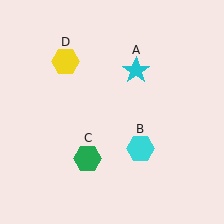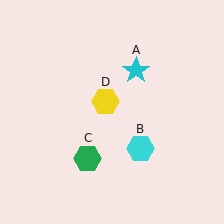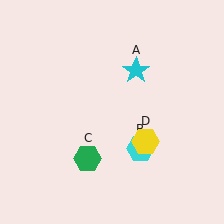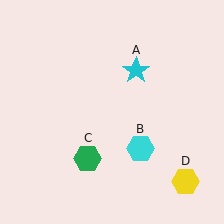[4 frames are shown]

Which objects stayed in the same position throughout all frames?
Cyan star (object A) and cyan hexagon (object B) and green hexagon (object C) remained stationary.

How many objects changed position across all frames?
1 object changed position: yellow hexagon (object D).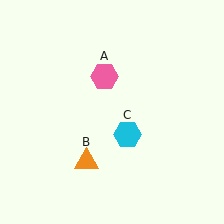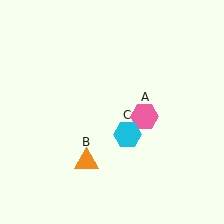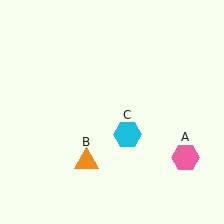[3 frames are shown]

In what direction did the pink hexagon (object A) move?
The pink hexagon (object A) moved down and to the right.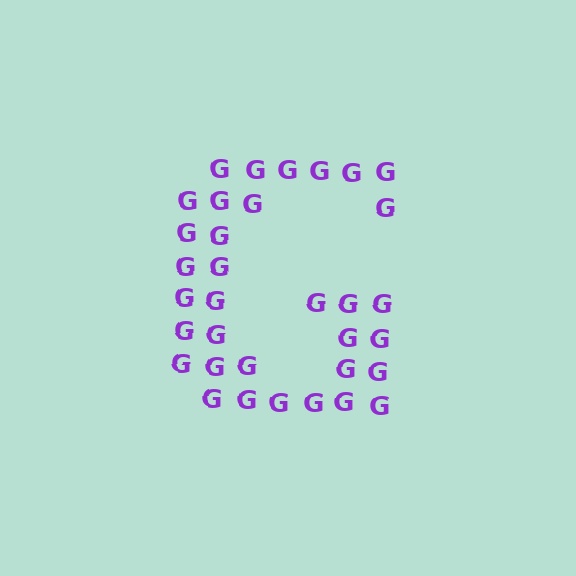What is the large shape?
The large shape is the letter G.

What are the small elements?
The small elements are letter G's.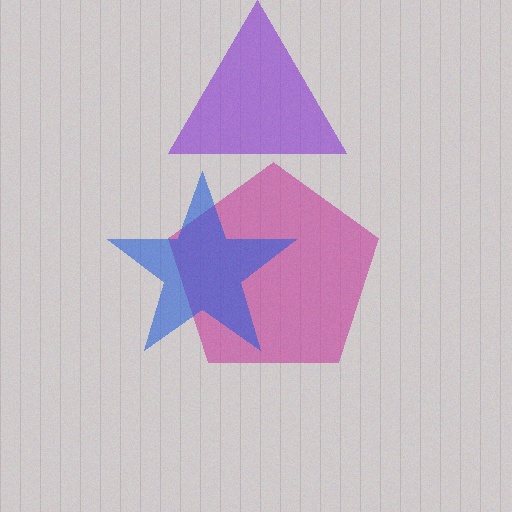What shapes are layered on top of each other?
The layered shapes are: a magenta pentagon, a purple triangle, a blue star.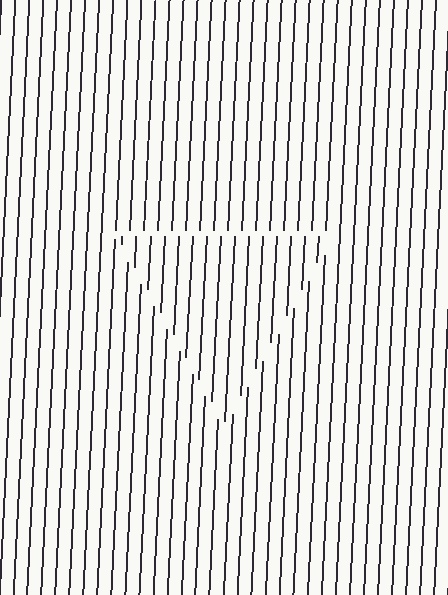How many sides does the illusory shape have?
3 sides — the line-ends trace a triangle.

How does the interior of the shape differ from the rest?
The interior of the shape contains the same grating, shifted by half a period — the contour is defined by the phase discontinuity where line-ends from the inner and outer gratings abut.